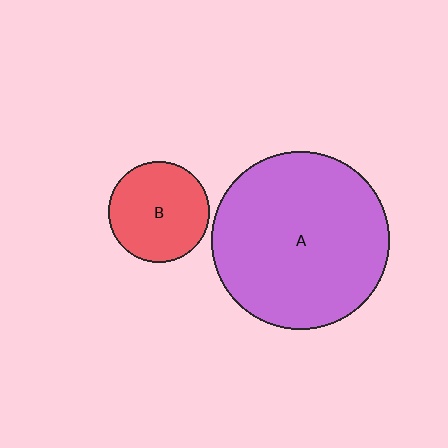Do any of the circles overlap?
No, none of the circles overlap.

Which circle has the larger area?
Circle A (purple).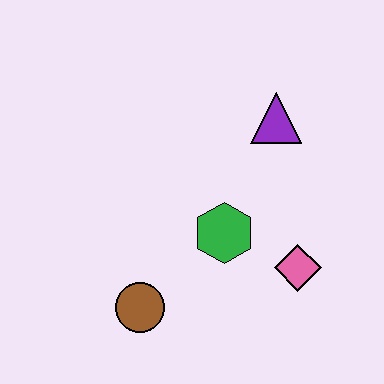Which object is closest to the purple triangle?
The green hexagon is closest to the purple triangle.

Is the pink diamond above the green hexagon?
No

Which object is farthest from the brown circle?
The purple triangle is farthest from the brown circle.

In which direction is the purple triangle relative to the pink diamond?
The purple triangle is above the pink diamond.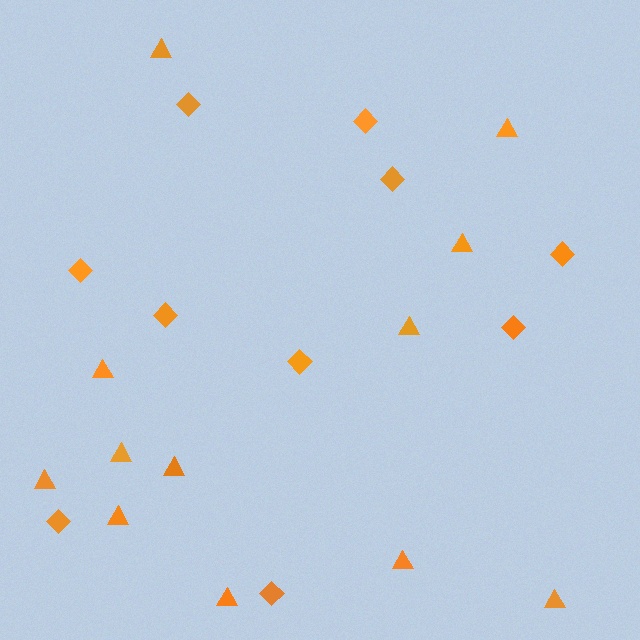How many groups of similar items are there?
There are 2 groups: one group of diamonds (10) and one group of triangles (12).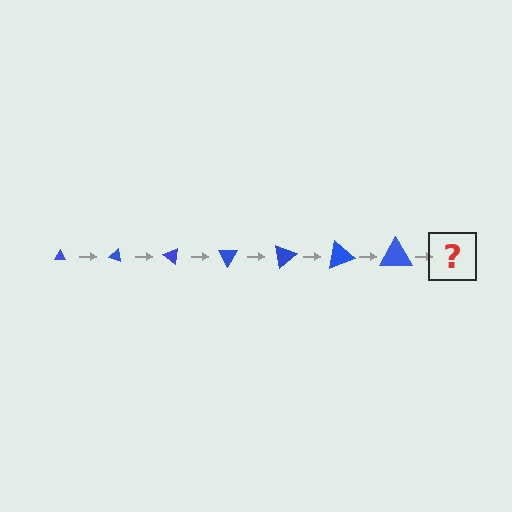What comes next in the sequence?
The next element should be a triangle, larger than the previous one and rotated 140 degrees from the start.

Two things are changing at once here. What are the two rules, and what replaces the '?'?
The two rules are that the triangle grows larger each step and it rotates 20 degrees each step. The '?' should be a triangle, larger than the previous one and rotated 140 degrees from the start.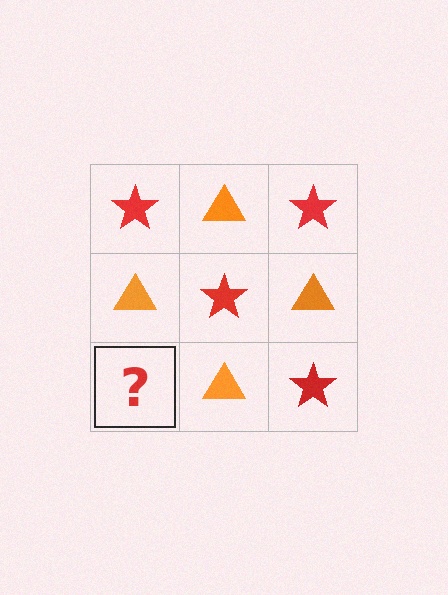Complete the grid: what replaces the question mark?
The question mark should be replaced with a red star.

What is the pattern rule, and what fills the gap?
The rule is that it alternates red star and orange triangle in a checkerboard pattern. The gap should be filled with a red star.